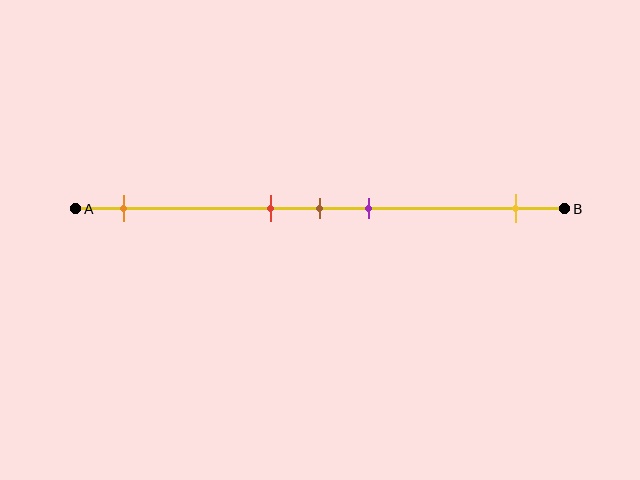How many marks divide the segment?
There are 5 marks dividing the segment.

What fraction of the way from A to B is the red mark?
The red mark is approximately 40% (0.4) of the way from A to B.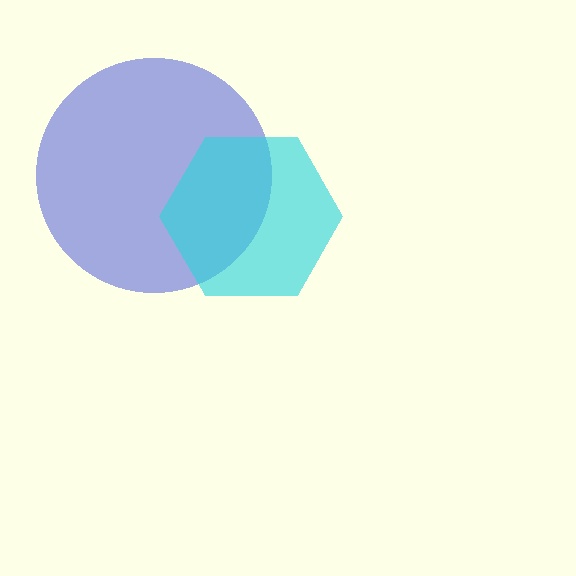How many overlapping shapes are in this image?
There are 2 overlapping shapes in the image.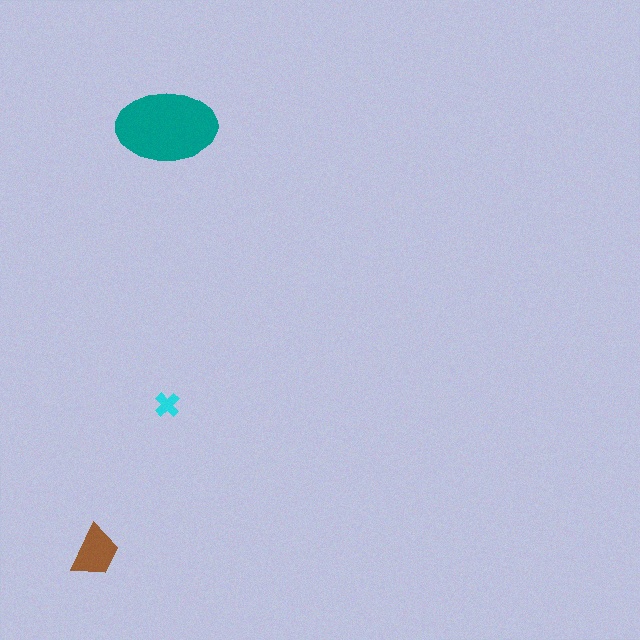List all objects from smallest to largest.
The cyan cross, the brown trapezoid, the teal ellipse.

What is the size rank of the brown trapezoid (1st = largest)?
2nd.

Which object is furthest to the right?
The teal ellipse is rightmost.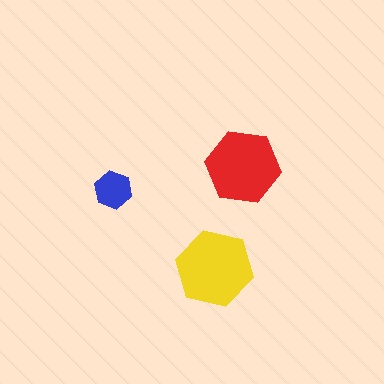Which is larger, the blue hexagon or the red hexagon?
The red one.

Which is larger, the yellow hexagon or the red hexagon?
The yellow one.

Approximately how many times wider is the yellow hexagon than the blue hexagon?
About 2 times wider.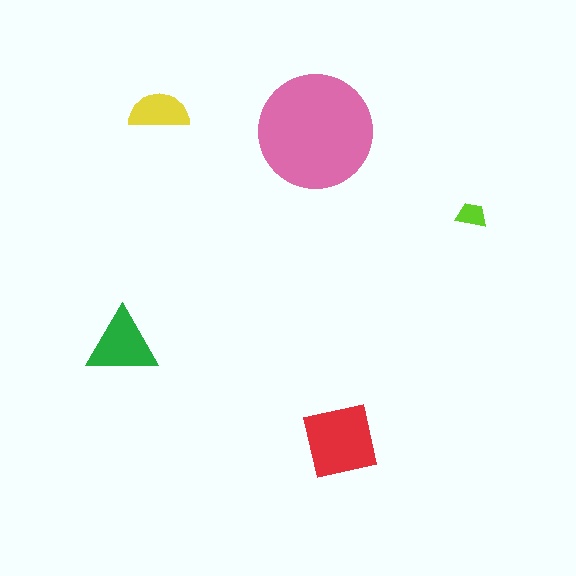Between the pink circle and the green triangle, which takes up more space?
The pink circle.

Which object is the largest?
The pink circle.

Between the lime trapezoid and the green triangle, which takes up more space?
The green triangle.